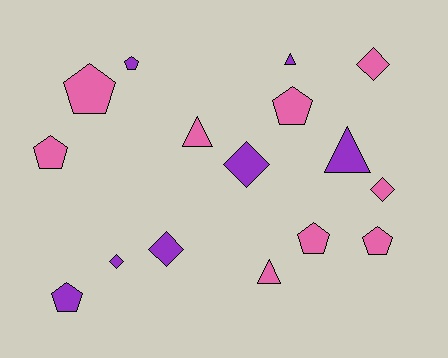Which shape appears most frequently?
Pentagon, with 7 objects.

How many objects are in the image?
There are 16 objects.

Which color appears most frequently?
Pink, with 9 objects.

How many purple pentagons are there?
There are 2 purple pentagons.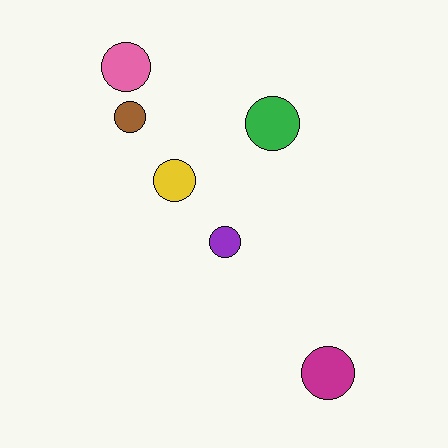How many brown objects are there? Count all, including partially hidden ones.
There is 1 brown object.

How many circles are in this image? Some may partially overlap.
There are 6 circles.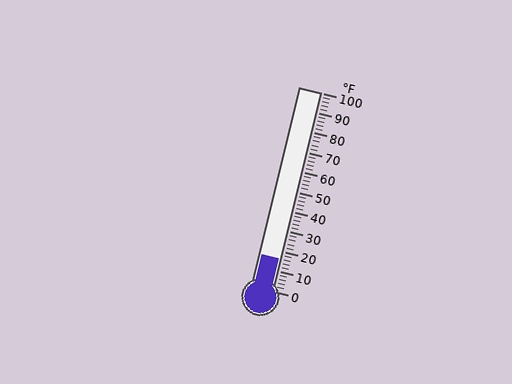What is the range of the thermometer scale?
The thermometer scale ranges from 0°F to 100°F.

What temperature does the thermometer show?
The thermometer shows approximately 16°F.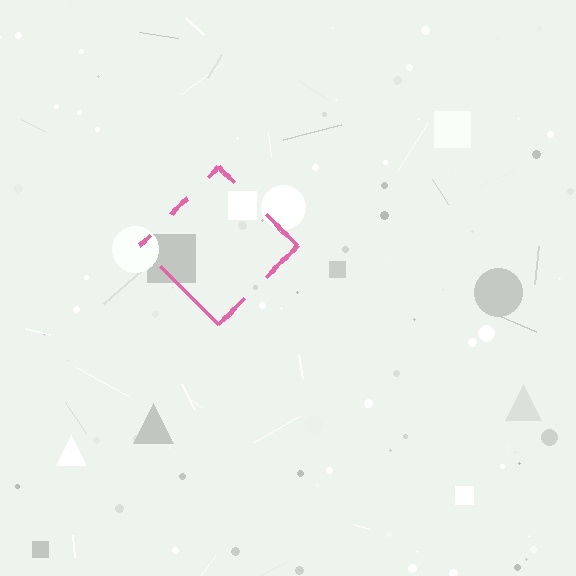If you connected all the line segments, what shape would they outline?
They would outline a diamond.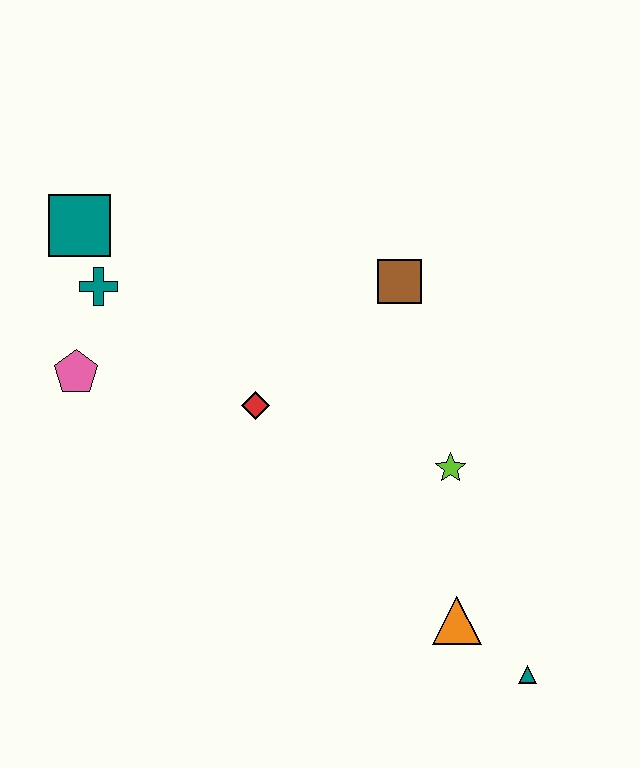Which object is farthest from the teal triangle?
The teal square is farthest from the teal triangle.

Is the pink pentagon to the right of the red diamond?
No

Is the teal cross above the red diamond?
Yes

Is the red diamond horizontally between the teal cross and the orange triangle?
Yes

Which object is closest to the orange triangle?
The teal triangle is closest to the orange triangle.